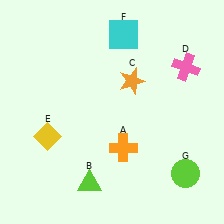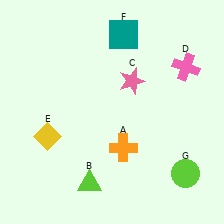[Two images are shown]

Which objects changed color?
C changed from orange to pink. F changed from cyan to teal.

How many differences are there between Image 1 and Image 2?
There are 2 differences between the two images.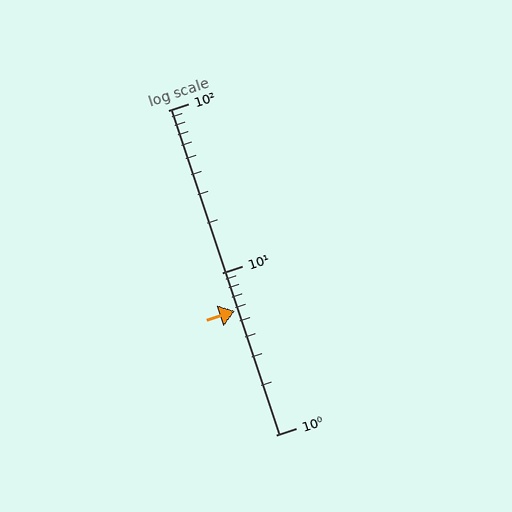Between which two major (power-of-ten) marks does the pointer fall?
The pointer is between 1 and 10.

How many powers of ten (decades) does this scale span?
The scale spans 2 decades, from 1 to 100.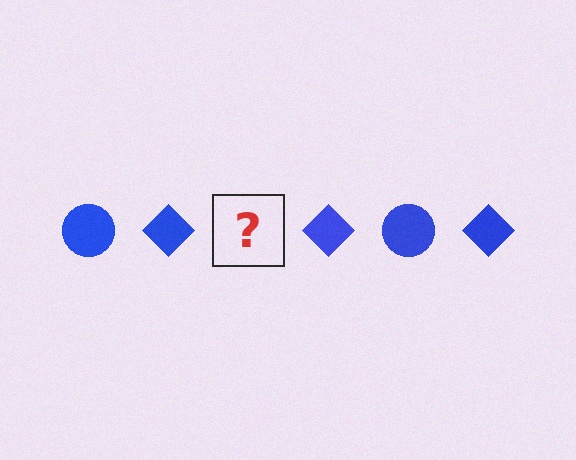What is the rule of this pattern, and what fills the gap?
The rule is that the pattern cycles through circle, diamond shapes in blue. The gap should be filled with a blue circle.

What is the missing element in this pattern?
The missing element is a blue circle.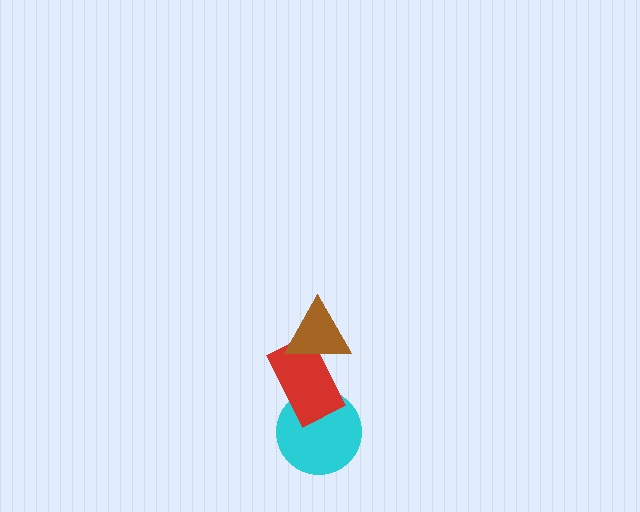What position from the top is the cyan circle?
The cyan circle is 3rd from the top.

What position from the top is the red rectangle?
The red rectangle is 2nd from the top.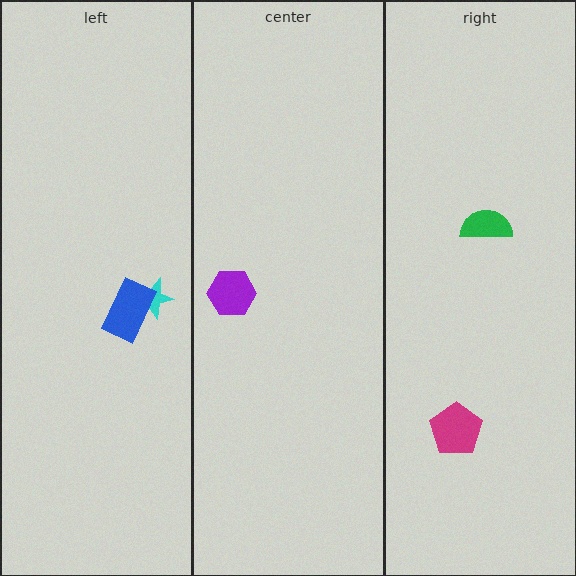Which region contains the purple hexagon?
The center region.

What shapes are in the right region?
The green semicircle, the magenta pentagon.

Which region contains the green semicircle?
The right region.